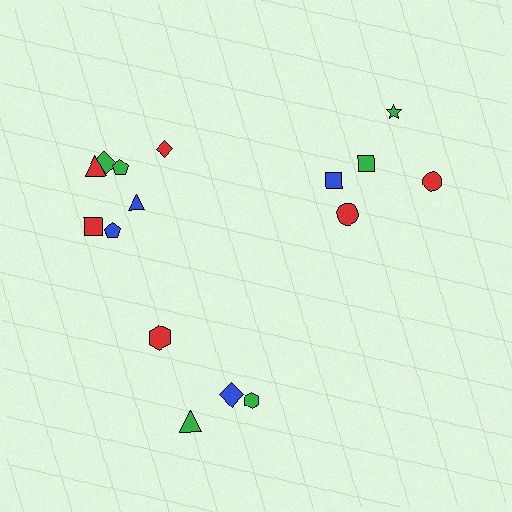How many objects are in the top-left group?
There are 7 objects.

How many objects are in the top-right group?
There are 5 objects.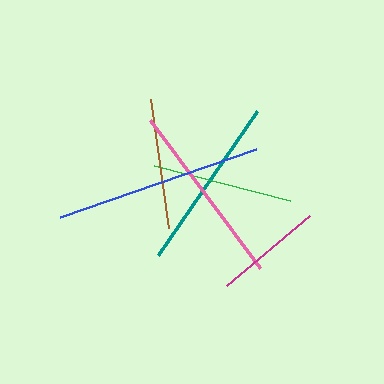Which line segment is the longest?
The blue line is the longest at approximately 208 pixels.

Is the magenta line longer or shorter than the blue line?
The blue line is longer than the magenta line.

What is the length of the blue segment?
The blue segment is approximately 208 pixels long.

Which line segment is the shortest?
The magenta line is the shortest at approximately 108 pixels.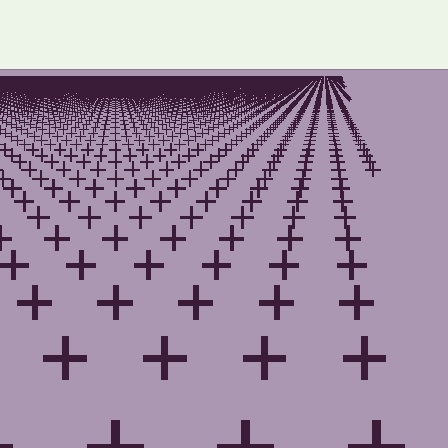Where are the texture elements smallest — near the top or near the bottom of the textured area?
Near the top.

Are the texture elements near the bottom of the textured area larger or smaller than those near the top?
Larger. Near the bottom, elements are closer to the viewer and appear at a bigger on-screen size.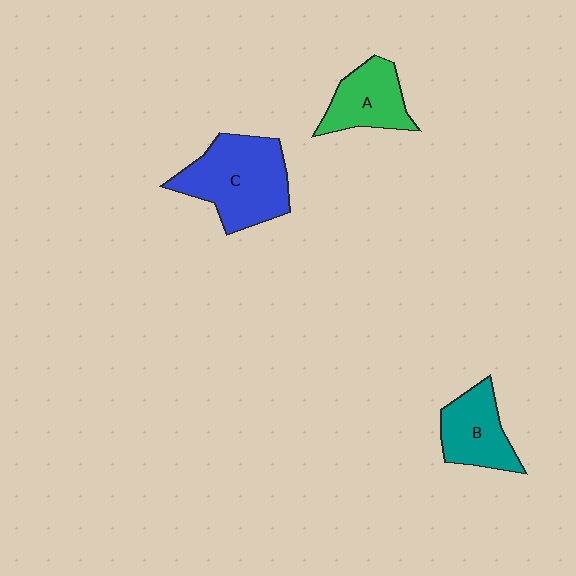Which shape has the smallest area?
Shape A (green).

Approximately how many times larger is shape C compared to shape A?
Approximately 1.6 times.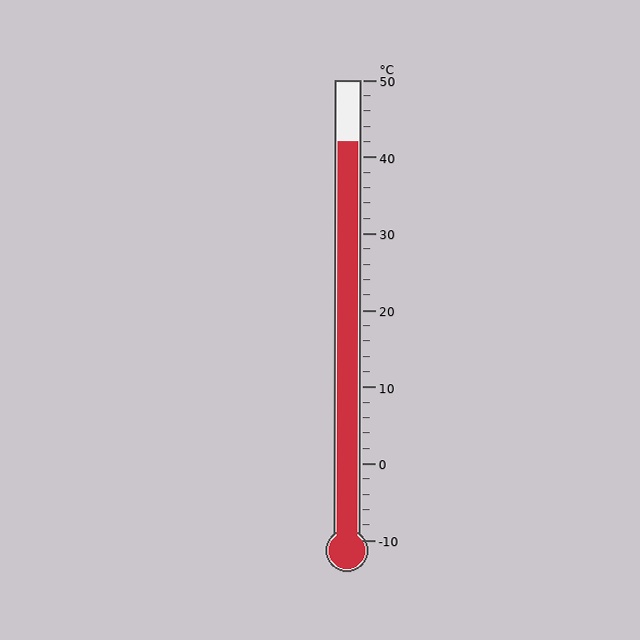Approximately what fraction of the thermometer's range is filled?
The thermometer is filled to approximately 85% of its range.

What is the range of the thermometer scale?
The thermometer scale ranges from -10°C to 50°C.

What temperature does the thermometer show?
The thermometer shows approximately 42°C.